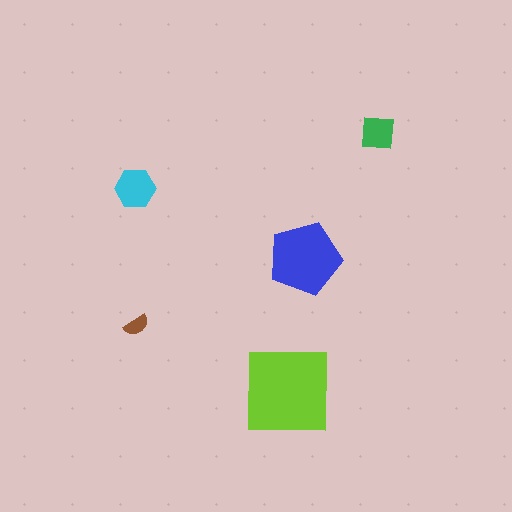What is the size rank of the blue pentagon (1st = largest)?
2nd.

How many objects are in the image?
There are 5 objects in the image.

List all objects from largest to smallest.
The lime square, the blue pentagon, the cyan hexagon, the green square, the brown semicircle.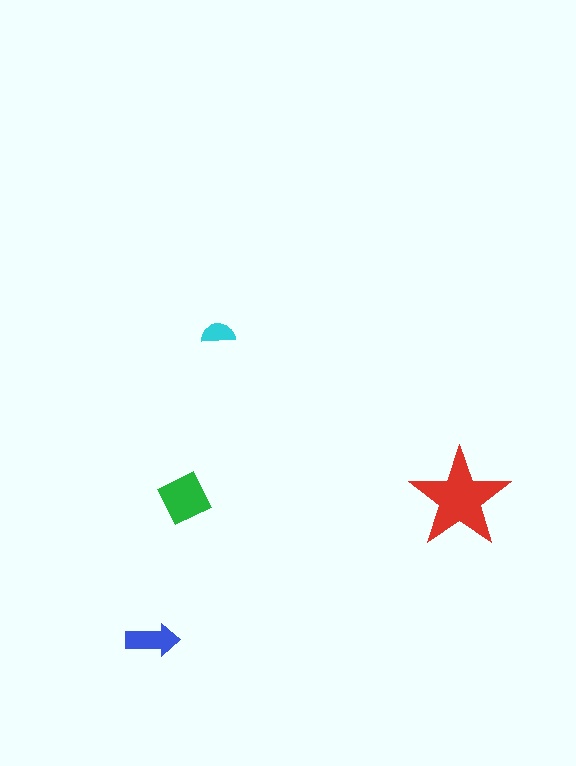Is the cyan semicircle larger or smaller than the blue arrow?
Smaller.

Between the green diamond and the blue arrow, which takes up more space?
The green diamond.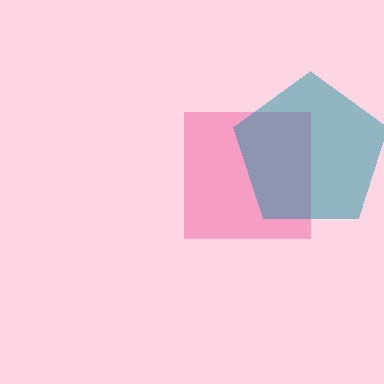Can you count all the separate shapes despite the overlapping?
Yes, there are 2 separate shapes.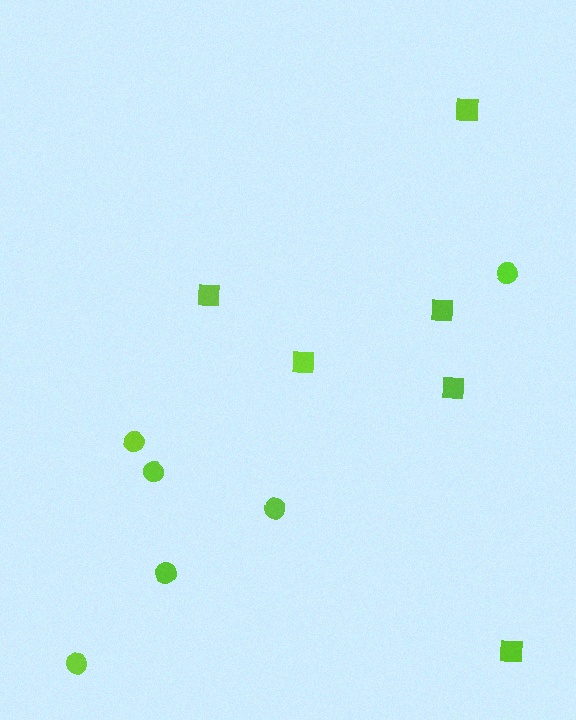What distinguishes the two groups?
There are 2 groups: one group of squares (6) and one group of circles (6).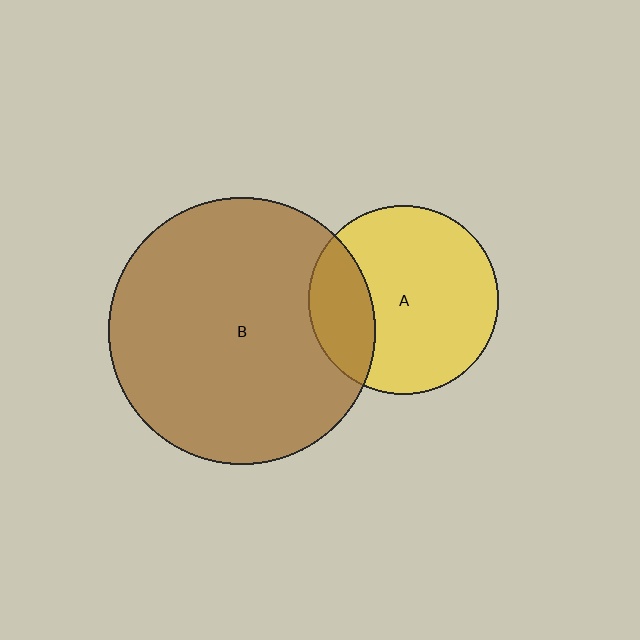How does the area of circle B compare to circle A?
Approximately 2.0 times.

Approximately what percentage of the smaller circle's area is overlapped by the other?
Approximately 25%.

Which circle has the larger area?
Circle B (brown).